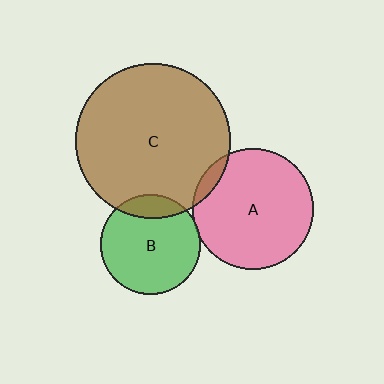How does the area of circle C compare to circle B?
Approximately 2.4 times.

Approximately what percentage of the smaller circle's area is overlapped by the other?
Approximately 5%.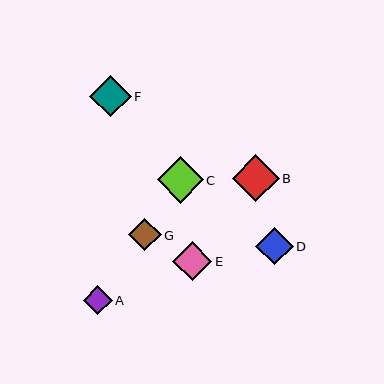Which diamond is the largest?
Diamond B is the largest with a size of approximately 47 pixels.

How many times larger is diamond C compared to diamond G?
Diamond C is approximately 1.4 times the size of diamond G.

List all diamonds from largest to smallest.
From largest to smallest: B, C, F, E, D, G, A.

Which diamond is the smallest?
Diamond A is the smallest with a size of approximately 29 pixels.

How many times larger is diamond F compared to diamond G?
Diamond F is approximately 1.3 times the size of diamond G.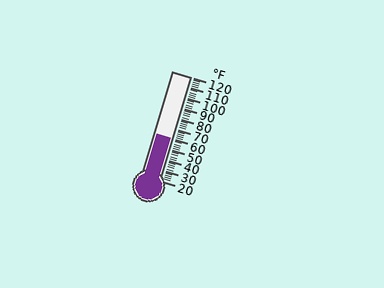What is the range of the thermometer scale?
The thermometer scale ranges from 20°F to 120°F.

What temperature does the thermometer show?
The thermometer shows approximately 60°F.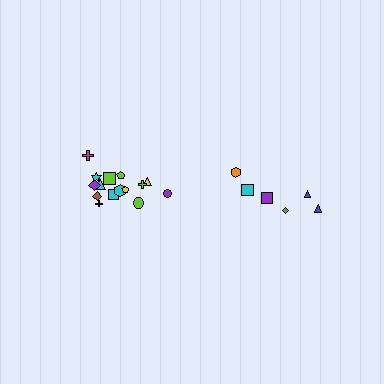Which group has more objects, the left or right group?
The left group.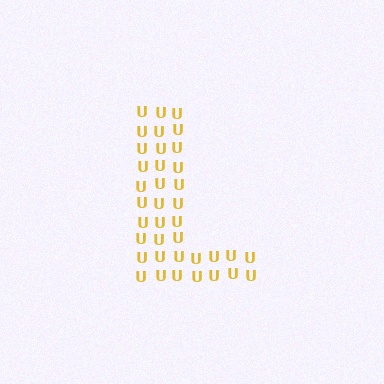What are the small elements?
The small elements are letter U's.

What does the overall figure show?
The overall figure shows the letter L.